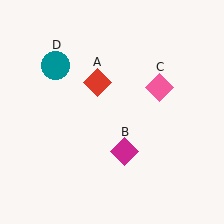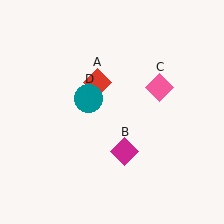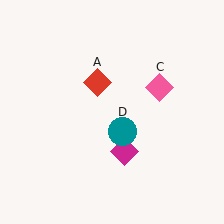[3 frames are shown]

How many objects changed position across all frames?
1 object changed position: teal circle (object D).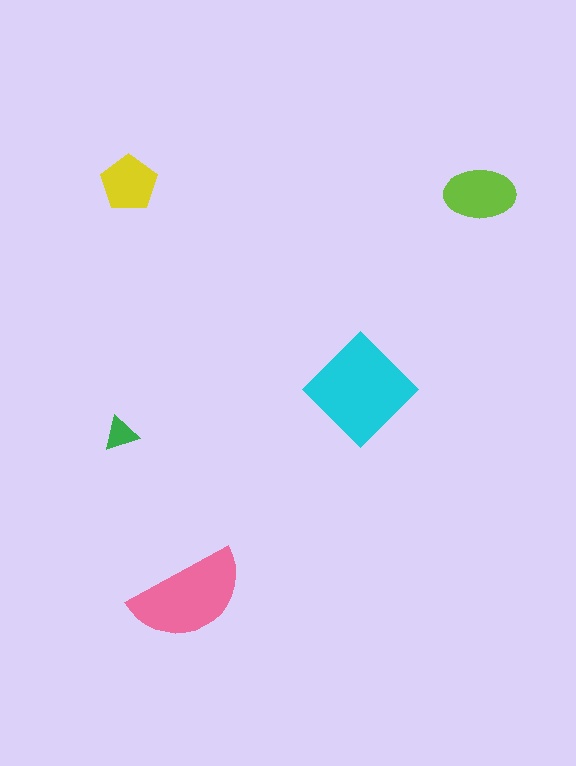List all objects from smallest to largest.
The green triangle, the yellow pentagon, the lime ellipse, the pink semicircle, the cyan diamond.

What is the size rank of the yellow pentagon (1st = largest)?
4th.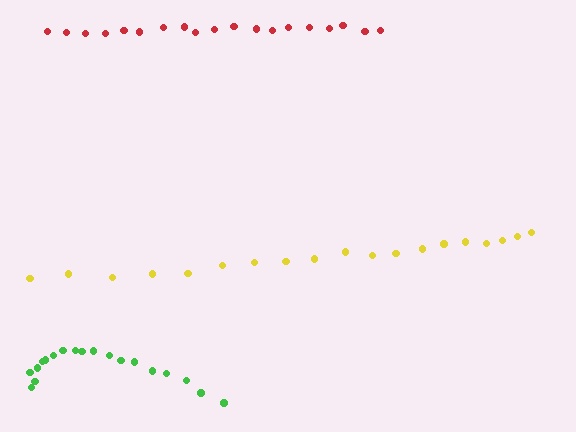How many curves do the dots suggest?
There are 3 distinct paths.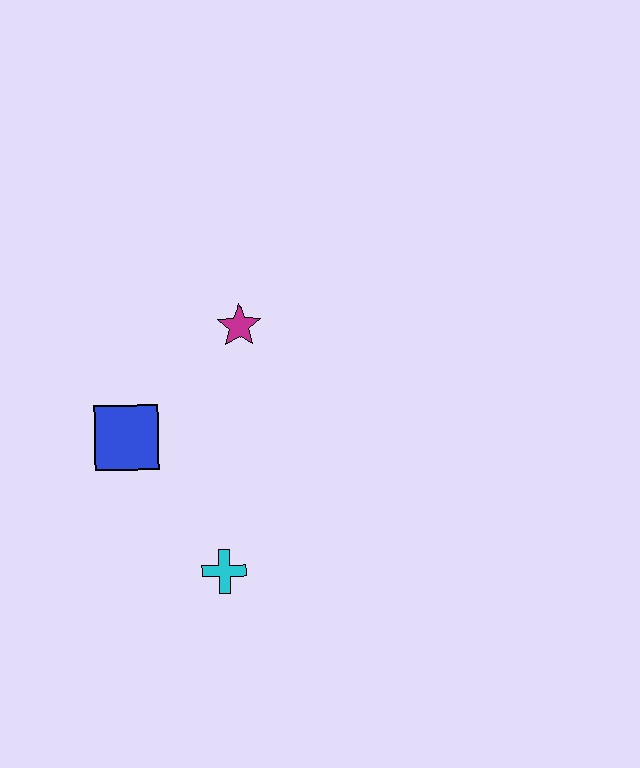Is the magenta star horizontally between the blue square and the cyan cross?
No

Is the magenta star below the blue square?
No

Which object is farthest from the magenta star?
The cyan cross is farthest from the magenta star.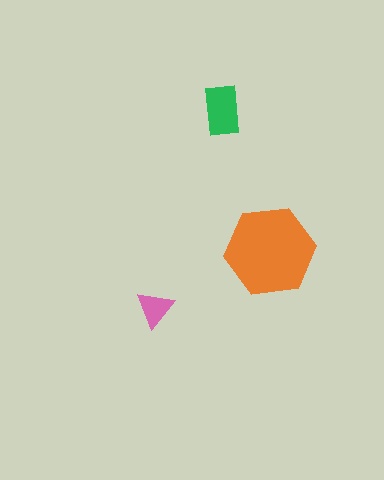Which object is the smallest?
The pink triangle.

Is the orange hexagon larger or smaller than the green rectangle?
Larger.